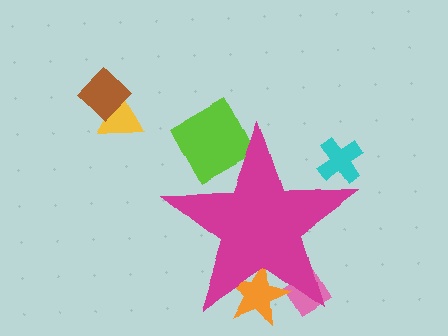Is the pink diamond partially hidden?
Yes, the pink diamond is partially hidden behind the magenta star.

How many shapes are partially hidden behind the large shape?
4 shapes are partially hidden.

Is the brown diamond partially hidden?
No, the brown diamond is fully visible.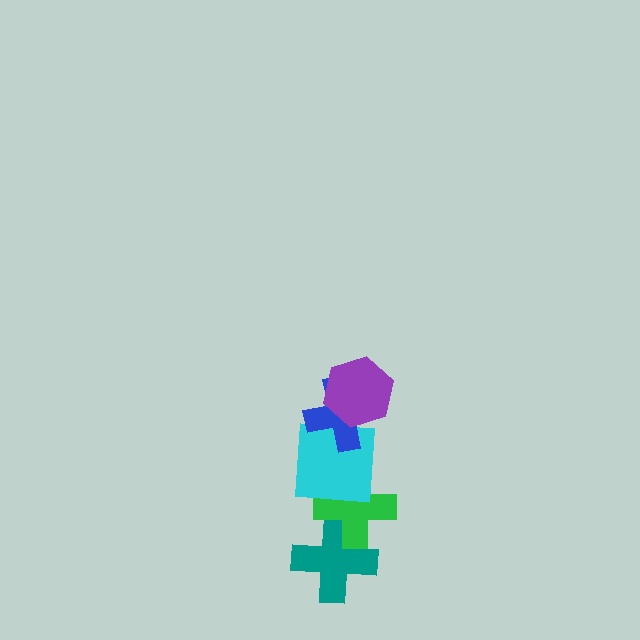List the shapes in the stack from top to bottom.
From top to bottom: the purple hexagon, the blue cross, the cyan square, the green cross, the teal cross.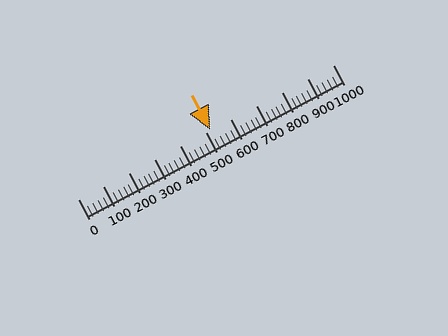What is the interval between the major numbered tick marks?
The major tick marks are spaced 100 units apart.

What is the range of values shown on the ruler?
The ruler shows values from 0 to 1000.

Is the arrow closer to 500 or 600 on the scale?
The arrow is closer to 500.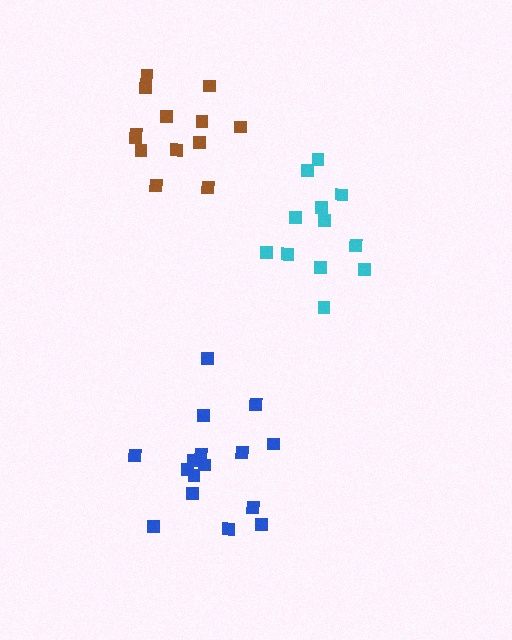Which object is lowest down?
The blue cluster is bottommost.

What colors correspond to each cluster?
The clusters are colored: brown, cyan, blue.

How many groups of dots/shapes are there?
There are 3 groups.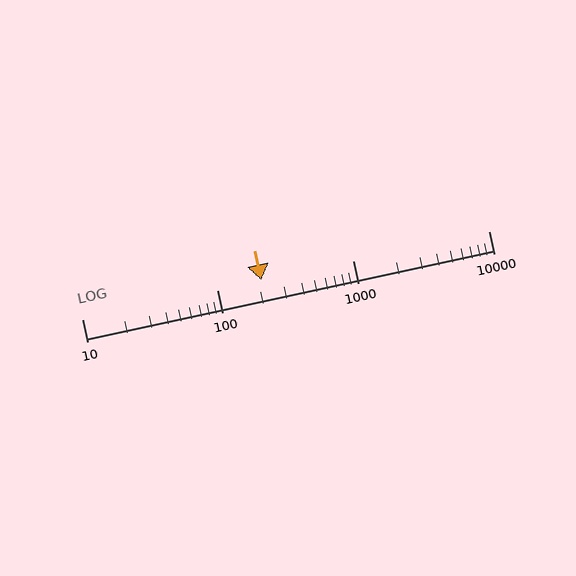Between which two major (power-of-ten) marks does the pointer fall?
The pointer is between 100 and 1000.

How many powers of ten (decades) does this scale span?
The scale spans 3 decades, from 10 to 10000.